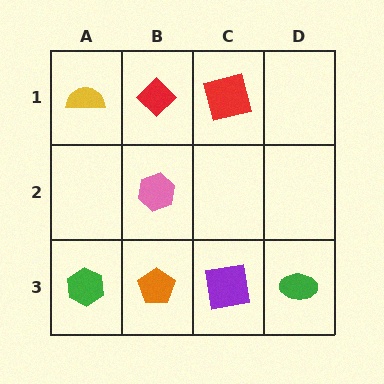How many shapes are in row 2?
1 shape.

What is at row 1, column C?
A red square.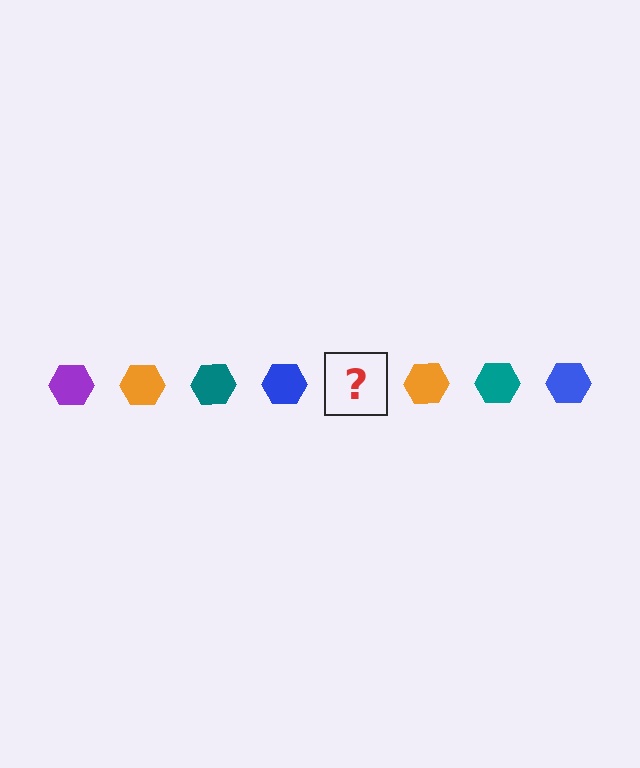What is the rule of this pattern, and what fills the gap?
The rule is that the pattern cycles through purple, orange, teal, blue hexagons. The gap should be filled with a purple hexagon.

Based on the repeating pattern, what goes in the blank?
The blank should be a purple hexagon.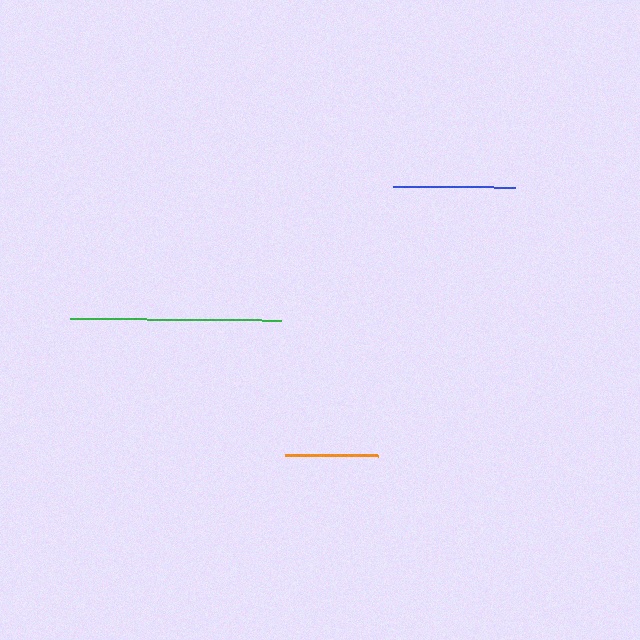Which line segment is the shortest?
The orange line is the shortest at approximately 93 pixels.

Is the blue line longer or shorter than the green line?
The green line is longer than the blue line.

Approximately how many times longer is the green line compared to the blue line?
The green line is approximately 1.7 times the length of the blue line.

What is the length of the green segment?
The green segment is approximately 211 pixels long.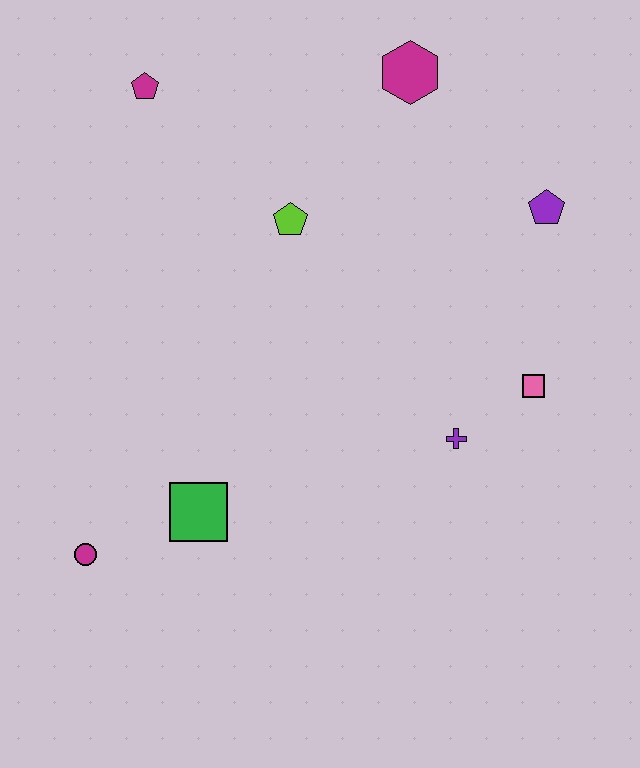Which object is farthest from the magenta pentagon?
The pink square is farthest from the magenta pentagon.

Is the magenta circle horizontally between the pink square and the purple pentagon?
No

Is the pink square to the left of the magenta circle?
No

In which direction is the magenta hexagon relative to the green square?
The magenta hexagon is above the green square.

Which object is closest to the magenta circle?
The green square is closest to the magenta circle.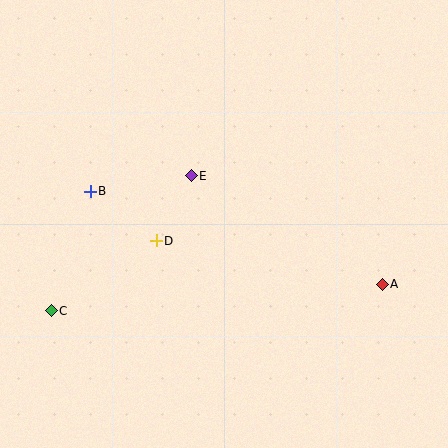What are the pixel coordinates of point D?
Point D is at (156, 241).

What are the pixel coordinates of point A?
Point A is at (382, 284).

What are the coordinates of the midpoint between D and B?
The midpoint between D and B is at (123, 216).